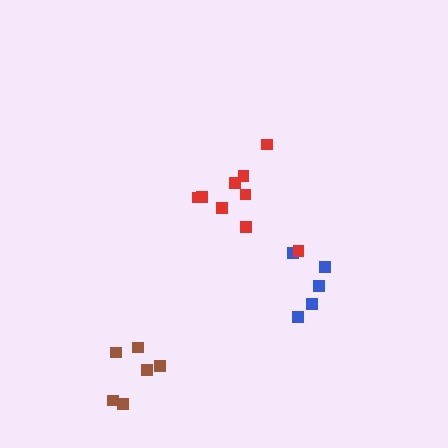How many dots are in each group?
Group 1: 5 dots, Group 2: 6 dots, Group 3: 9 dots (20 total).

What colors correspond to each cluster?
The clusters are colored: blue, brown, red.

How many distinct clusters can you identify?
There are 3 distinct clusters.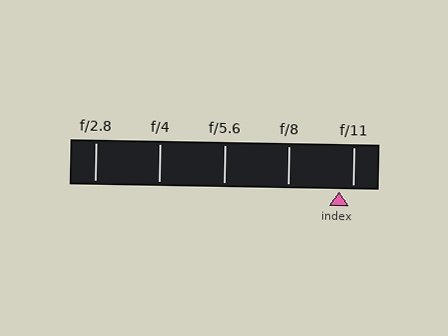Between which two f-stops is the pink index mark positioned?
The index mark is between f/8 and f/11.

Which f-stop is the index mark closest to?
The index mark is closest to f/11.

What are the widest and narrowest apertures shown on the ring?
The widest aperture shown is f/2.8 and the narrowest is f/11.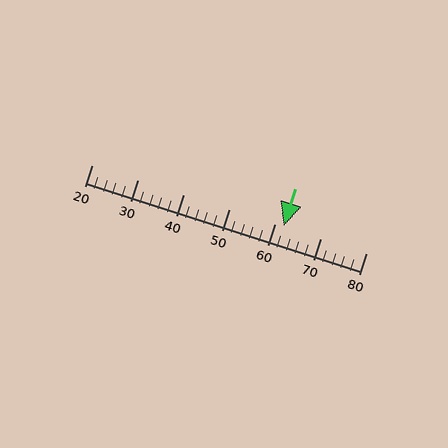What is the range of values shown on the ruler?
The ruler shows values from 20 to 80.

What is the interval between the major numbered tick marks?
The major tick marks are spaced 10 units apart.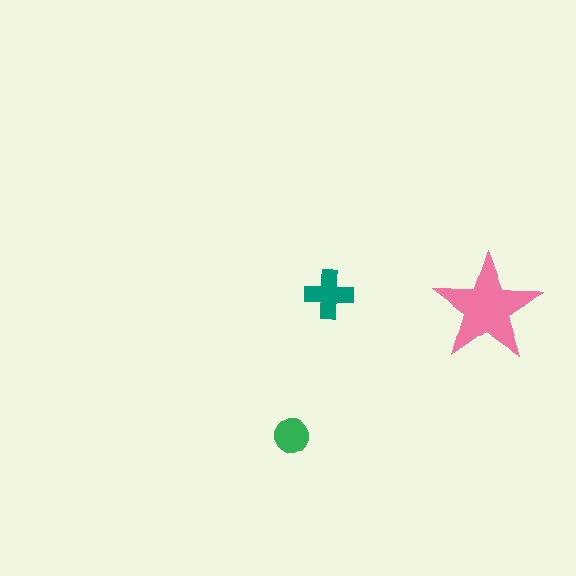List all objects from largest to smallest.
The pink star, the teal cross, the green circle.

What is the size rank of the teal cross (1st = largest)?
2nd.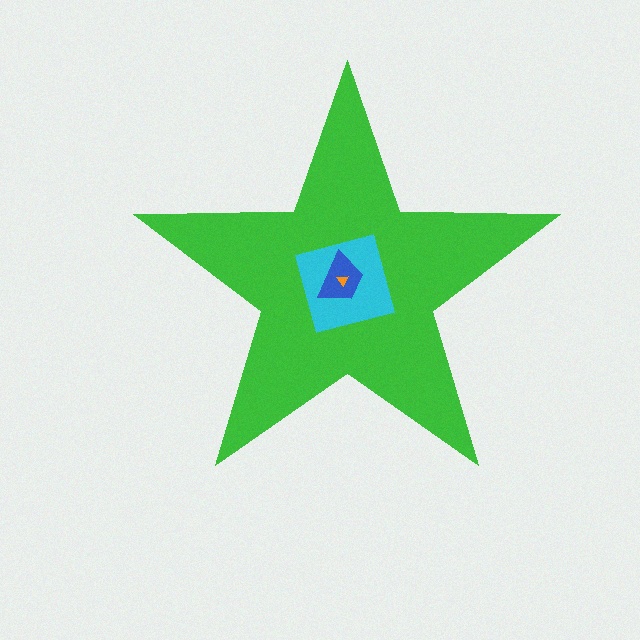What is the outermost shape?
The green star.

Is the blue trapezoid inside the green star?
Yes.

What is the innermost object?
The orange triangle.